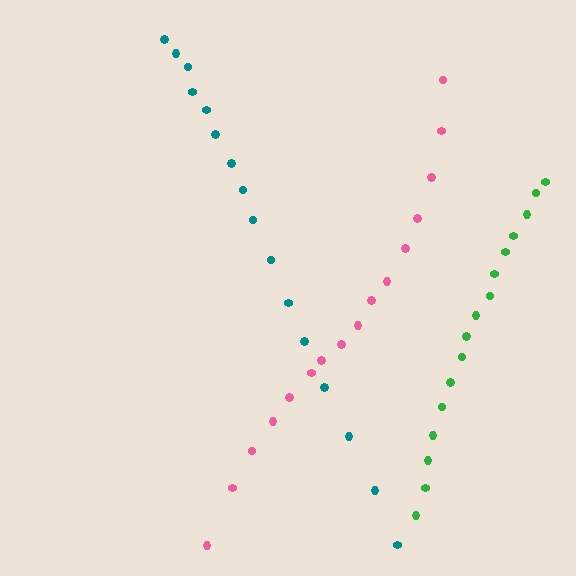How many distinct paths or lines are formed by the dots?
There are 3 distinct paths.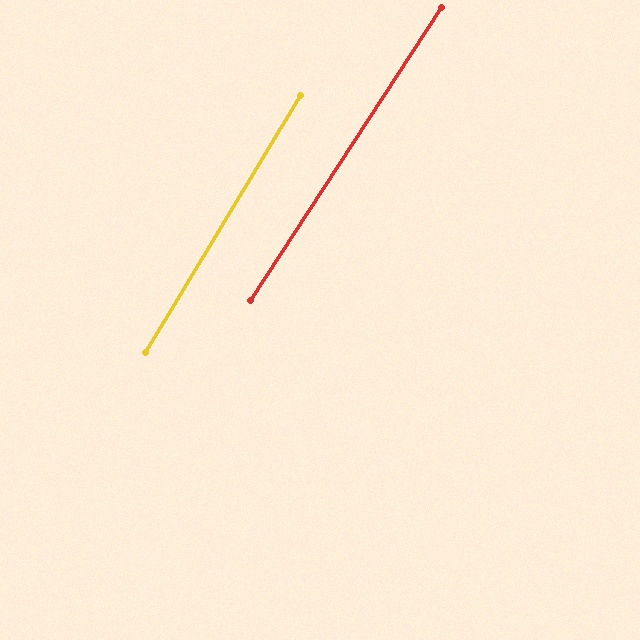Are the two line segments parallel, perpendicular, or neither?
Parallel — their directions differ by only 1.9°.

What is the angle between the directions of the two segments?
Approximately 2 degrees.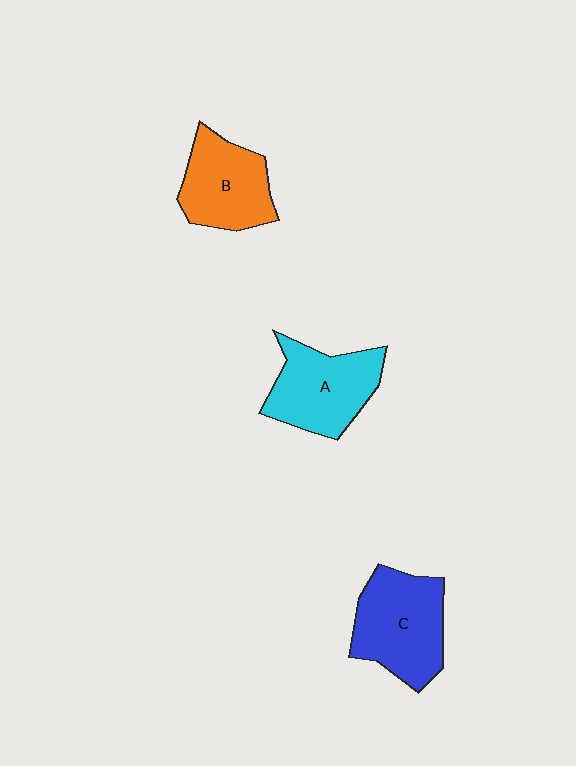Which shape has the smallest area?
Shape B (orange).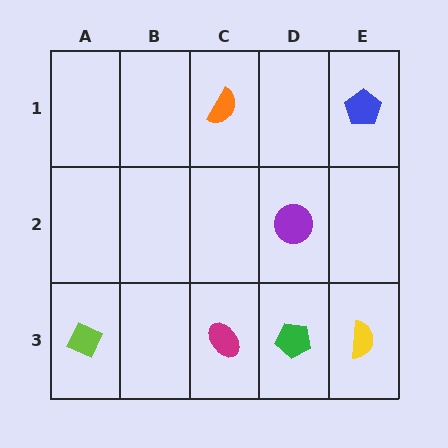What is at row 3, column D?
A green pentagon.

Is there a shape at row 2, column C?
No, that cell is empty.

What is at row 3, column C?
A magenta ellipse.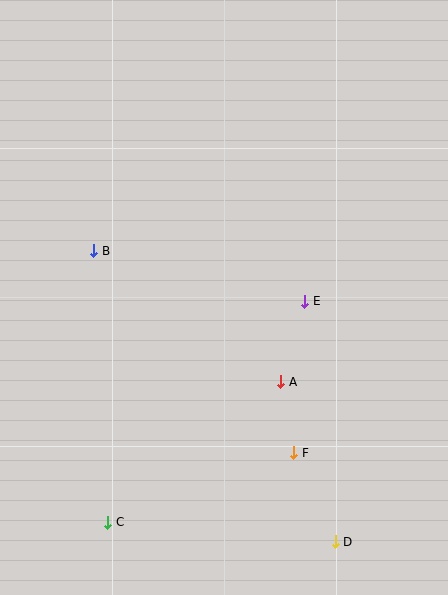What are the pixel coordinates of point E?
Point E is at (305, 301).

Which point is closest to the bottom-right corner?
Point D is closest to the bottom-right corner.